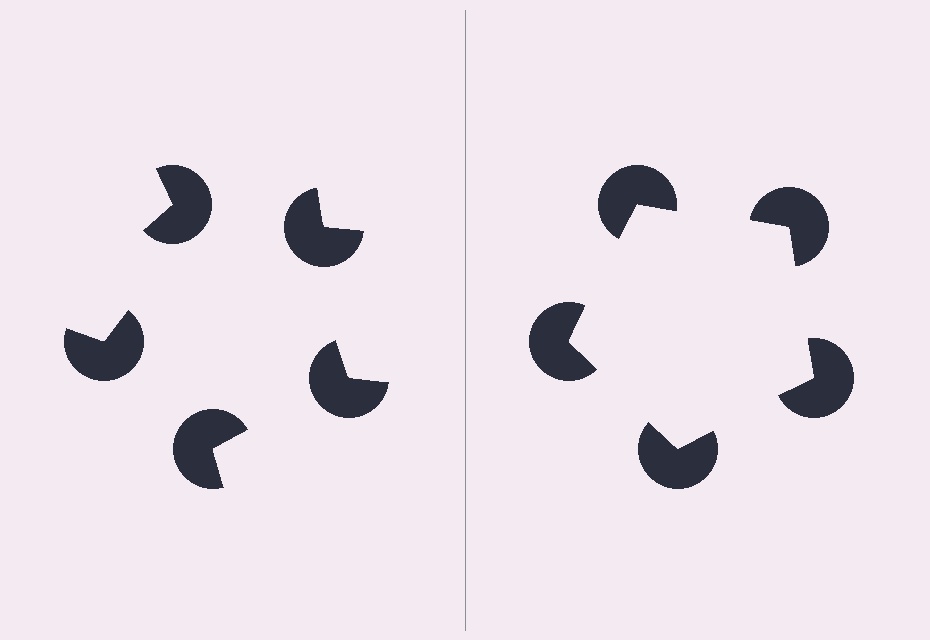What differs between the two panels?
The pac-man discs are positioned identically on both sides; only the wedge orientations differ. On the right they align to a pentagon; on the left they are misaligned.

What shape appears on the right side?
An illusory pentagon.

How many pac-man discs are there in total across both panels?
10 — 5 on each side.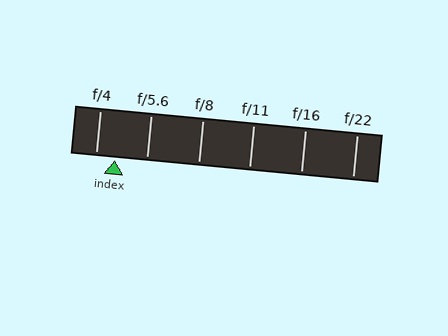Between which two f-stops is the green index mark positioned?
The index mark is between f/4 and f/5.6.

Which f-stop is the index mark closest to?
The index mark is closest to f/4.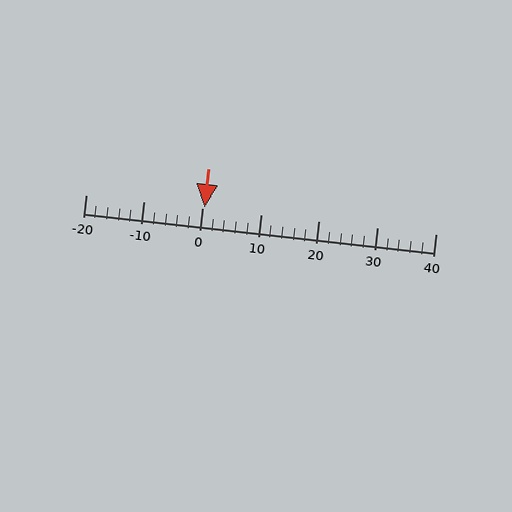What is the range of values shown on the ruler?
The ruler shows values from -20 to 40.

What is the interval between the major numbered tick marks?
The major tick marks are spaced 10 units apart.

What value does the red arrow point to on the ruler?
The red arrow points to approximately 0.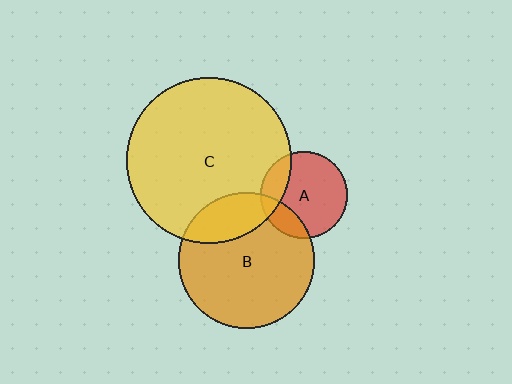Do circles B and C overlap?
Yes.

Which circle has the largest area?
Circle C (yellow).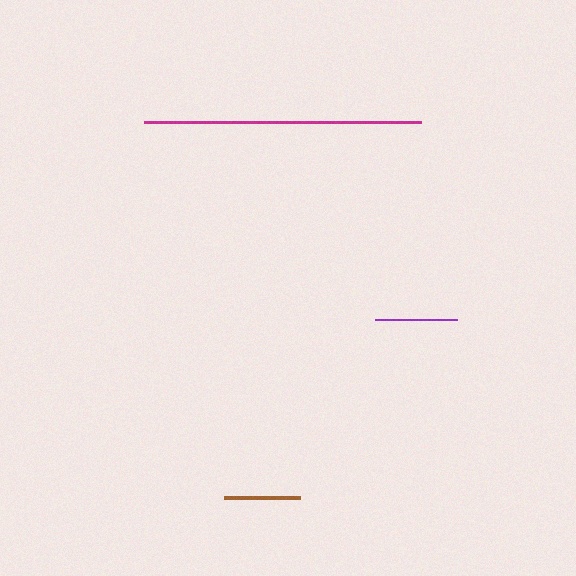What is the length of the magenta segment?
The magenta segment is approximately 276 pixels long.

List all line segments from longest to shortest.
From longest to shortest: magenta, purple, brown.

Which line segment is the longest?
The magenta line is the longest at approximately 276 pixels.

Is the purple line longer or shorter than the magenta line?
The magenta line is longer than the purple line.